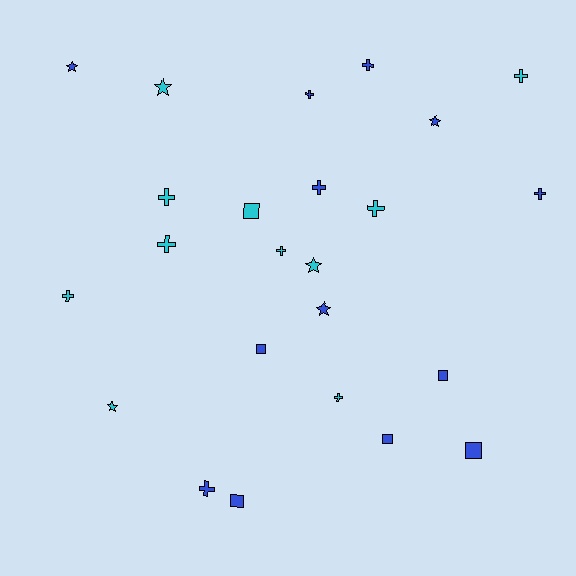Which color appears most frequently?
Blue, with 13 objects.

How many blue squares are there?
There are 5 blue squares.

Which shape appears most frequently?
Cross, with 12 objects.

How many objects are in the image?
There are 24 objects.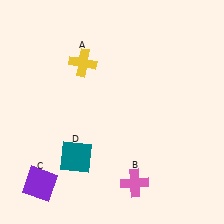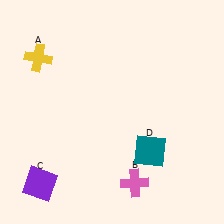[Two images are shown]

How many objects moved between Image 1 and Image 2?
2 objects moved between the two images.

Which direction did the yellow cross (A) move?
The yellow cross (A) moved left.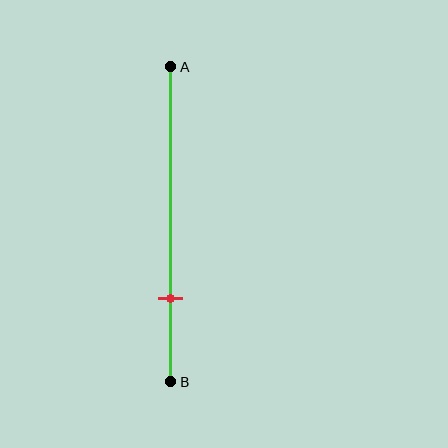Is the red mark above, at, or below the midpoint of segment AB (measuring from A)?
The red mark is below the midpoint of segment AB.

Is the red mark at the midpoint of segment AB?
No, the mark is at about 75% from A, not at the 50% midpoint.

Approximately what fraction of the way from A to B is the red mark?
The red mark is approximately 75% of the way from A to B.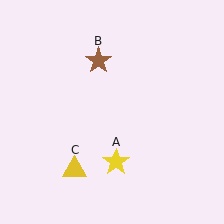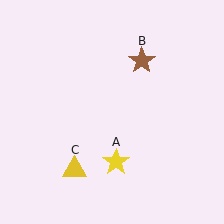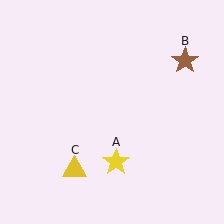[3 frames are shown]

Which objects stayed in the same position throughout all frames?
Yellow star (object A) and yellow triangle (object C) remained stationary.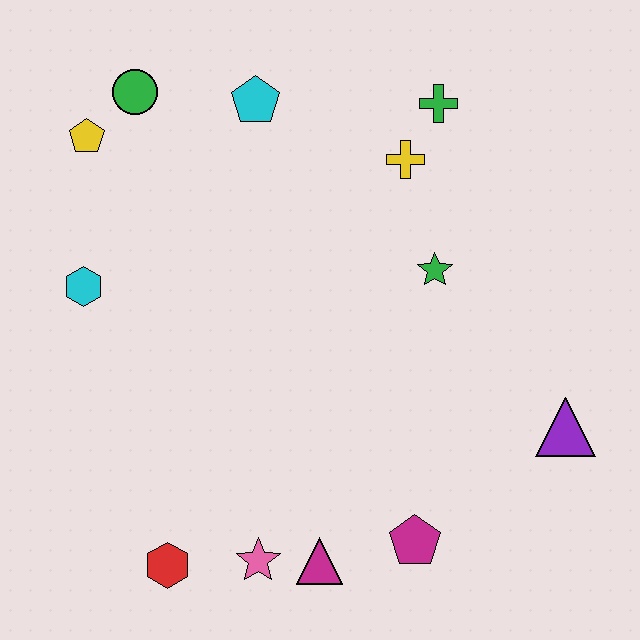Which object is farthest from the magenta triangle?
The green circle is farthest from the magenta triangle.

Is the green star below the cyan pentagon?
Yes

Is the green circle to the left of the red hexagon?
Yes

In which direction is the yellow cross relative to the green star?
The yellow cross is above the green star.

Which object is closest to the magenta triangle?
The pink star is closest to the magenta triangle.